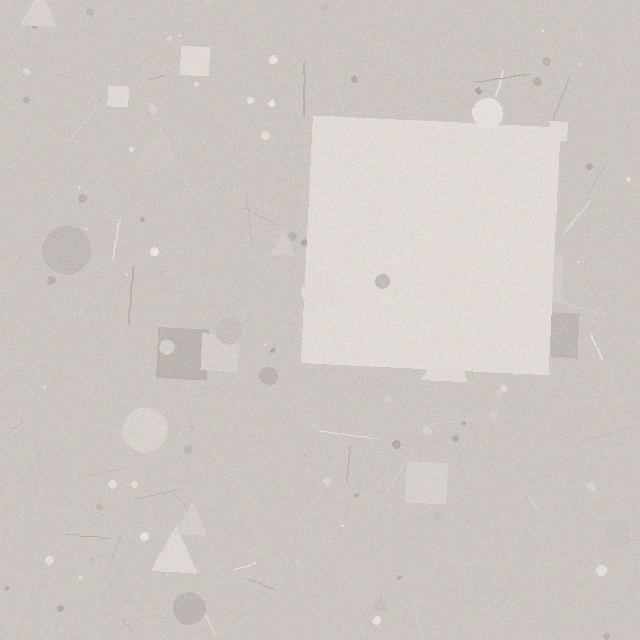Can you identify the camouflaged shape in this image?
The camouflaged shape is a square.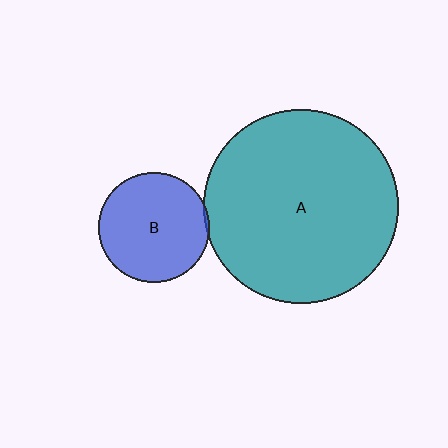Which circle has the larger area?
Circle A (teal).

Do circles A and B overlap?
Yes.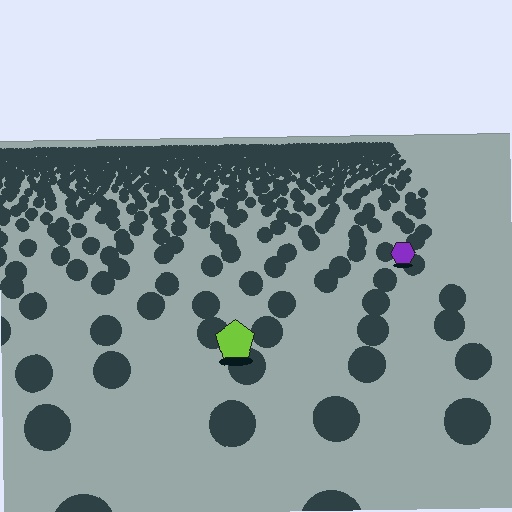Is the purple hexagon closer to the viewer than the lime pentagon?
No. The lime pentagon is closer — you can tell from the texture gradient: the ground texture is coarser near it.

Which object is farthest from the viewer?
The purple hexagon is farthest from the viewer. It appears smaller and the ground texture around it is denser.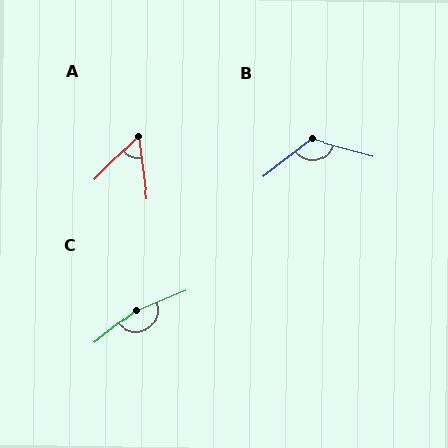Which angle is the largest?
C, at approximately 163 degrees.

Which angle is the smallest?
A, at approximately 53 degrees.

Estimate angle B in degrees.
Approximately 127 degrees.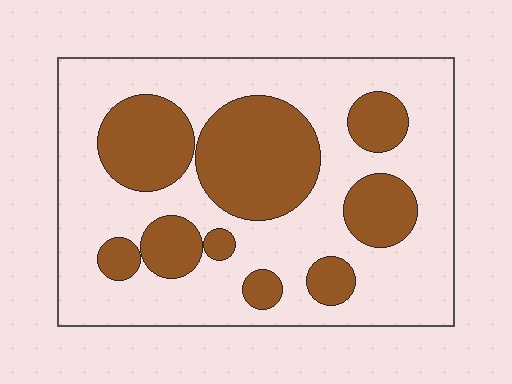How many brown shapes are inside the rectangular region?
9.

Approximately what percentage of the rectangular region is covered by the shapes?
Approximately 35%.